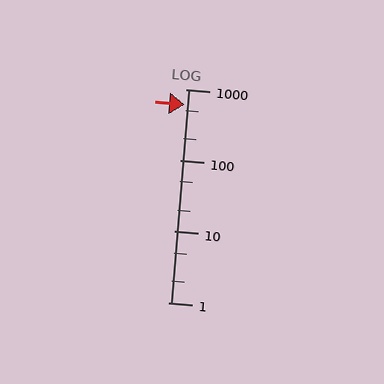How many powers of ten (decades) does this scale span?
The scale spans 3 decades, from 1 to 1000.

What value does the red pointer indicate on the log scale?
The pointer indicates approximately 600.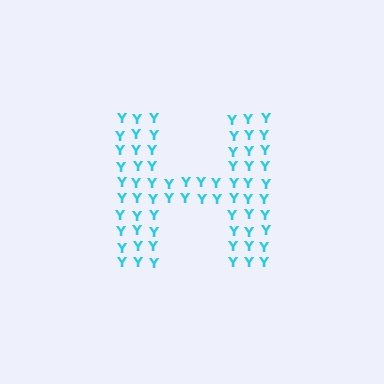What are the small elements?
The small elements are letter Y's.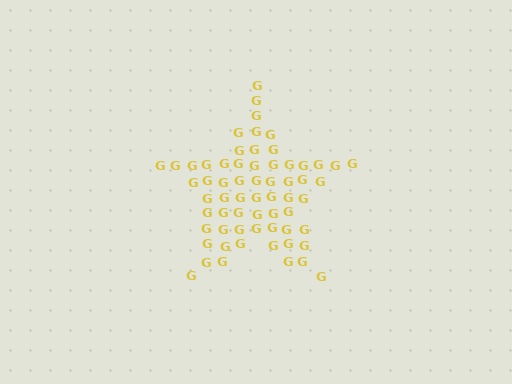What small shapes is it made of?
It is made of small letter G's.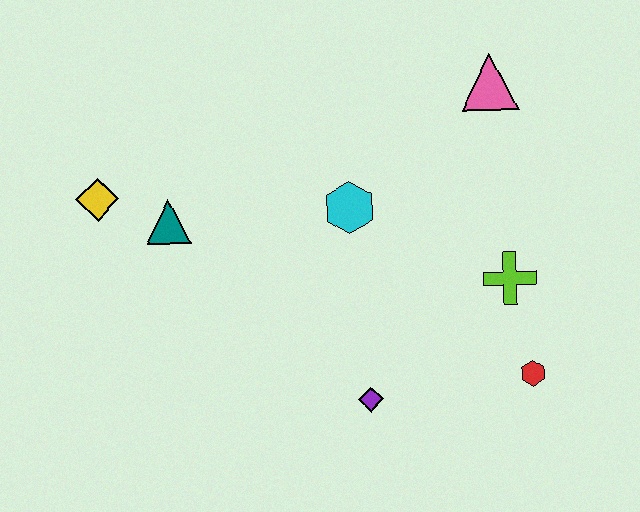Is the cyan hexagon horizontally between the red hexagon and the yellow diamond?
Yes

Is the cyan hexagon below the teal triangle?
No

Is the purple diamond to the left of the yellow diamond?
No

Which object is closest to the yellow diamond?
The teal triangle is closest to the yellow diamond.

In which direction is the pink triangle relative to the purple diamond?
The pink triangle is above the purple diamond.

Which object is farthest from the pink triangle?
The yellow diamond is farthest from the pink triangle.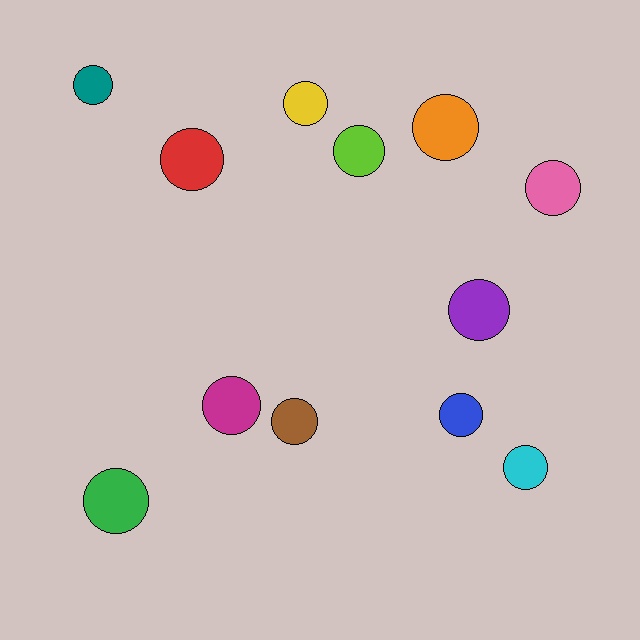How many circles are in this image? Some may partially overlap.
There are 12 circles.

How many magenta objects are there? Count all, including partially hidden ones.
There is 1 magenta object.